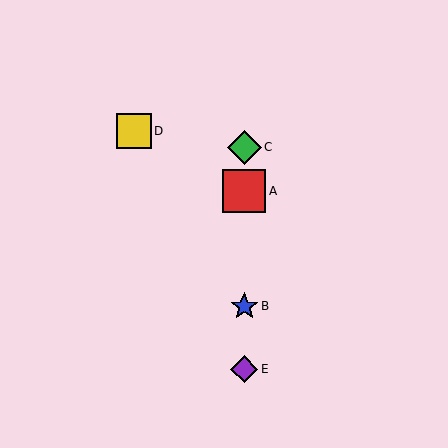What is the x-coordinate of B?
Object B is at x≈244.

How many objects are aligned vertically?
4 objects (A, B, C, E) are aligned vertically.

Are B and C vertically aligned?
Yes, both are at x≈244.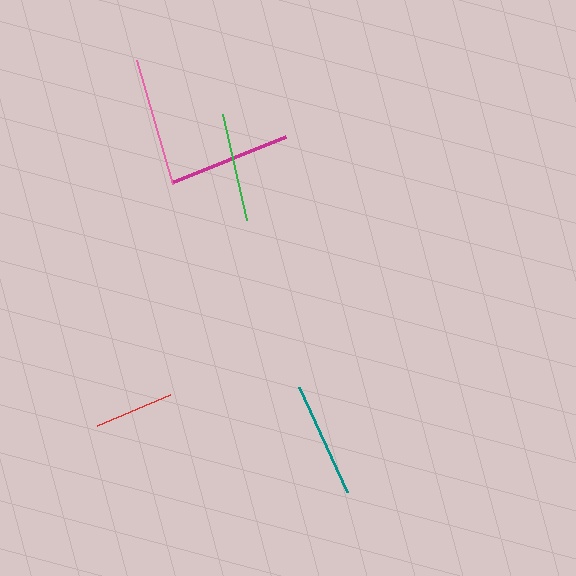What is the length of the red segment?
The red segment is approximately 79 pixels long.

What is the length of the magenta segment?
The magenta segment is approximately 122 pixels long.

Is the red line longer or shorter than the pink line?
The pink line is longer than the red line.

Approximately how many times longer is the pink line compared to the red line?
The pink line is approximately 1.6 times the length of the red line.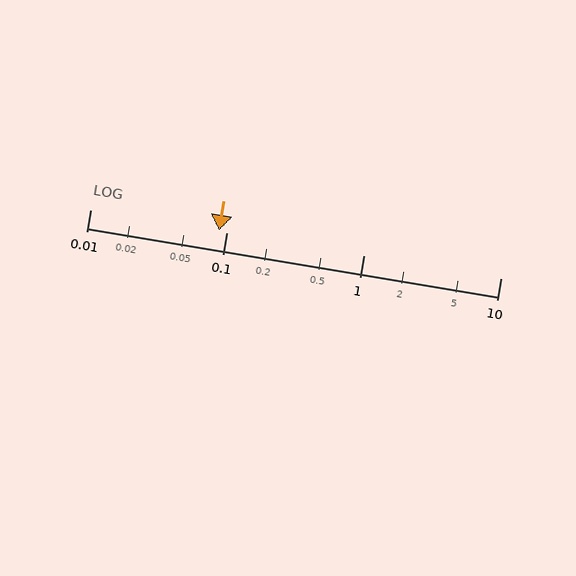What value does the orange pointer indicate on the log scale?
The pointer indicates approximately 0.088.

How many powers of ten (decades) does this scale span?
The scale spans 3 decades, from 0.01 to 10.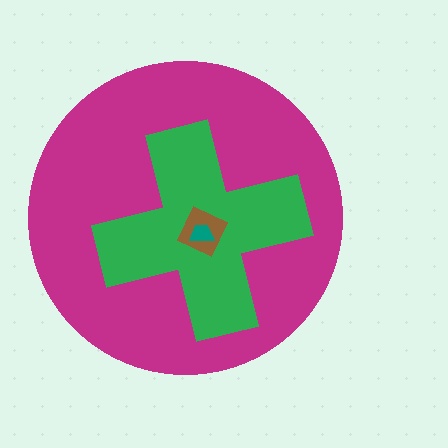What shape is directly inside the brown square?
The teal trapezoid.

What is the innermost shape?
The teal trapezoid.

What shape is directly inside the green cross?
The brown square.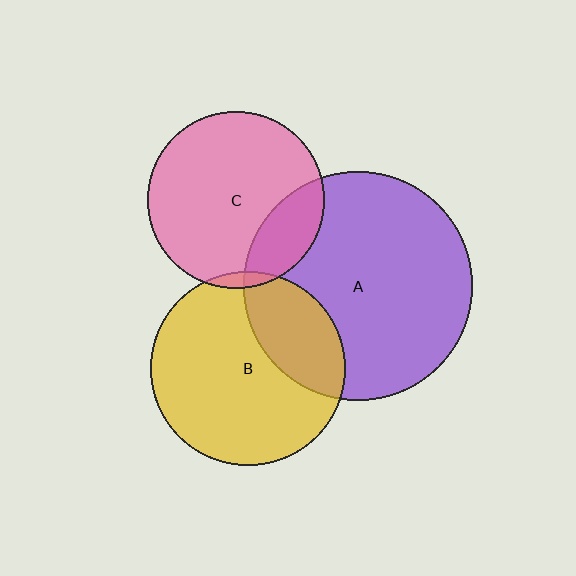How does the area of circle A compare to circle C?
Approximately 1.7 times.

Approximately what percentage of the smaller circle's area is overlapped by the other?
Approximately 30%.